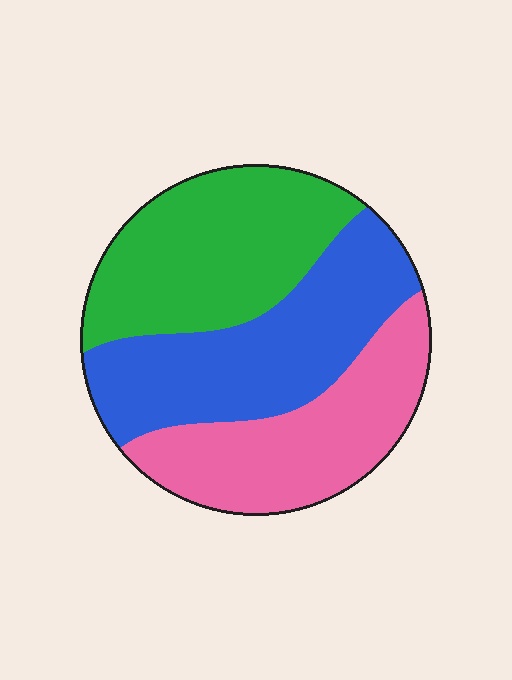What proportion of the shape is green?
Green takes up about one third (1/3) of the shape.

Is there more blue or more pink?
Blue.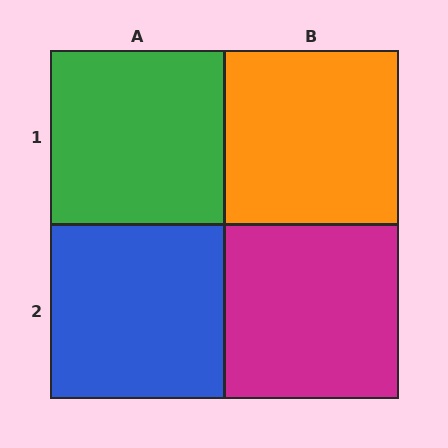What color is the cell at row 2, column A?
Blue.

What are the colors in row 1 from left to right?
Green, orange.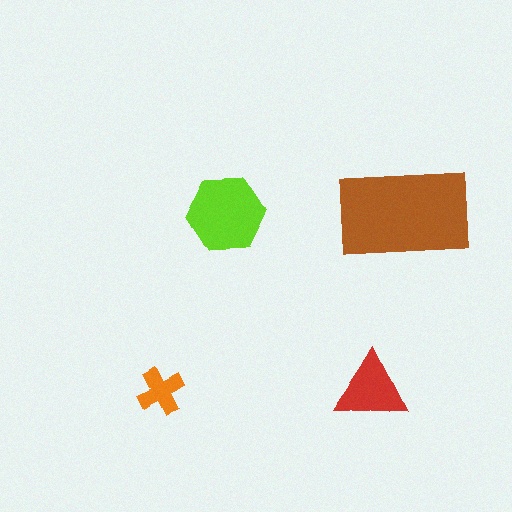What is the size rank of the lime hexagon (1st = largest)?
2nd.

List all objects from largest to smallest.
The brown rectangle, the lime hexagon, the red triangle, the orange cross.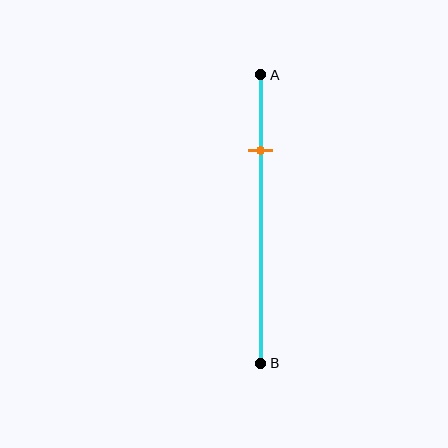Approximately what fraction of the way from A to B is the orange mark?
The orange mark is approximately 25% of the way from A to B.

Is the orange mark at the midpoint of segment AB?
No, the mark is at about 25% from A, not at the 50% midpoint.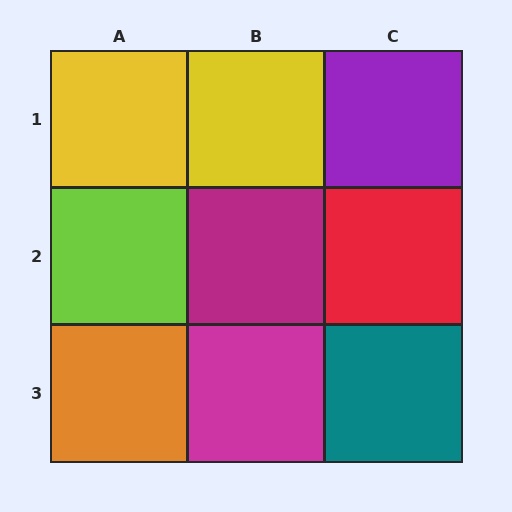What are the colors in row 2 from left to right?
Lime, magenta, red.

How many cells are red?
1 cell is red.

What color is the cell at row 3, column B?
Magenta.